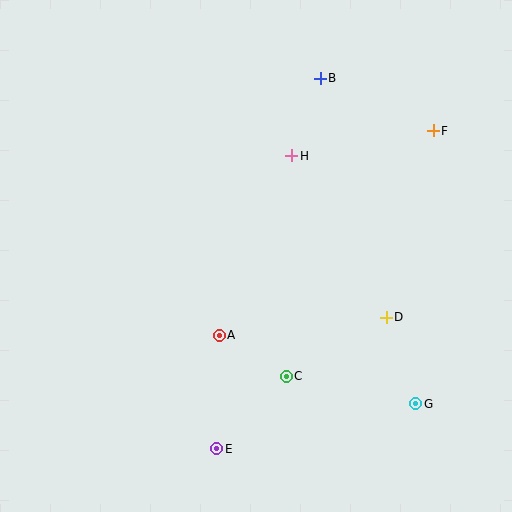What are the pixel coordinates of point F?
Point F is at (433, 131).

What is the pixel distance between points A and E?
The distance between A and E is 113 pixels.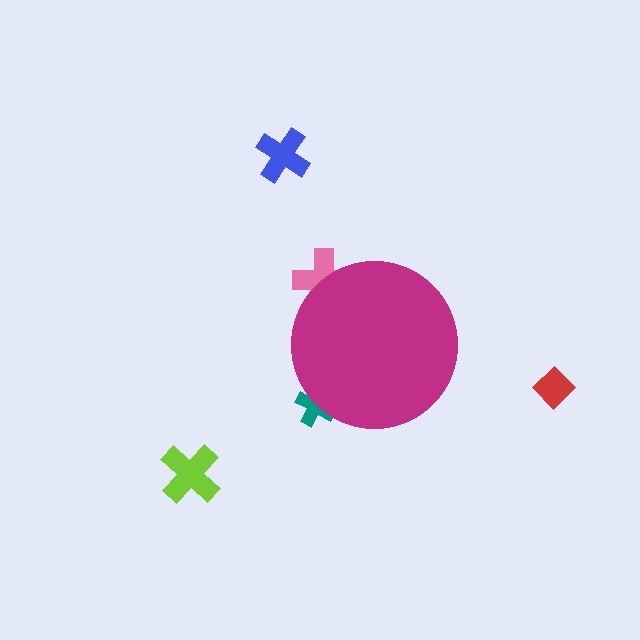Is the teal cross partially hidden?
Yes, the teal cross is partially hidden behind the magenta circle.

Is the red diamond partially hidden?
No, the red diamond is fully visible.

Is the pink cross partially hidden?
Yes, the pink cross is partially hidden behind the magenta circle.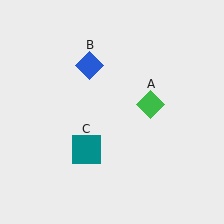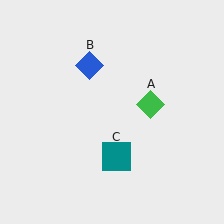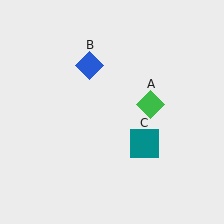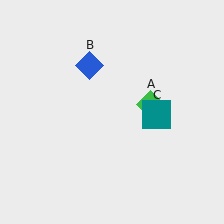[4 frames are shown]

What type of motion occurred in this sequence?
The teal square (object C) rotated counterclockwise around the center of the scene.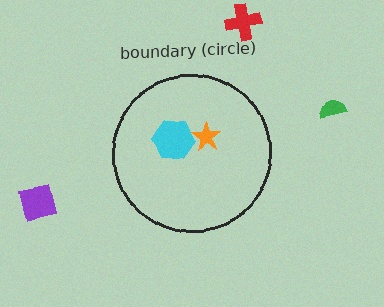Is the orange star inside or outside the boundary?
Inside.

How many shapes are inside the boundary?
2 inside, 3 outside.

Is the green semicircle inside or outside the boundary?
Outside.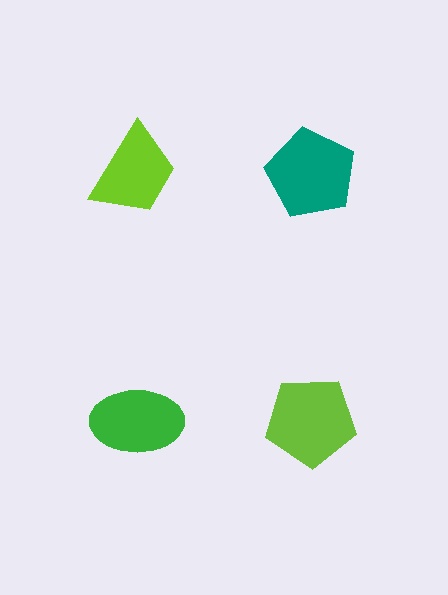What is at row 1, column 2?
A teal pentagon.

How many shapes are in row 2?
2 shapes.